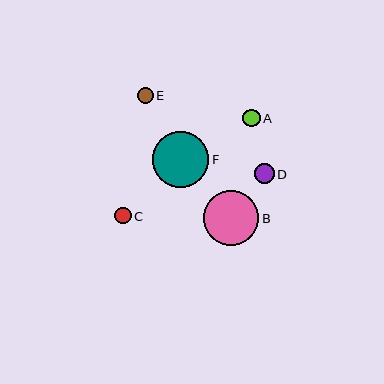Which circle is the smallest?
Circle E is the smallest with a size of approximately 16 pixels.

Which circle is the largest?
Circle F is the largest with a size of approximately 56 pixels.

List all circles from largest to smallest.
From largest to smallest: F, B, D, A, C, E.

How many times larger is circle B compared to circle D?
Circle B is approximately 2.9 times the size of circle D.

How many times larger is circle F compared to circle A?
Circle F is approximately 3.2 times the size of circle A.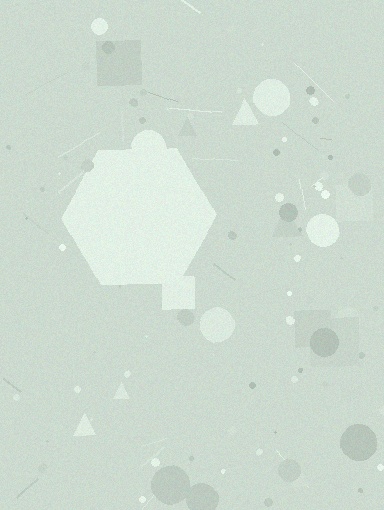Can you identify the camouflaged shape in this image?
The camouflaged shape is a hexagon.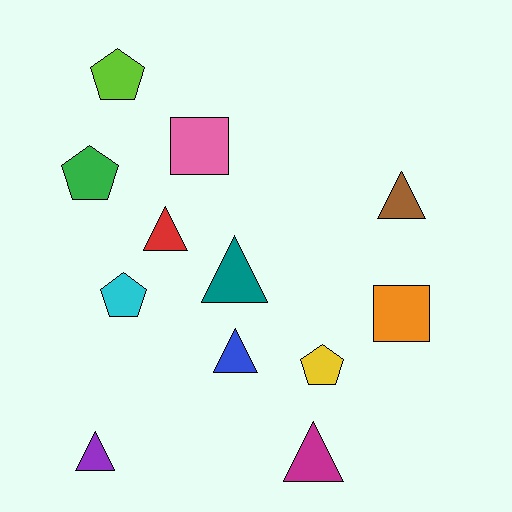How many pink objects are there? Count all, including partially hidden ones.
There is 1 pink object.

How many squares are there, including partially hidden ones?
There are 2 squares.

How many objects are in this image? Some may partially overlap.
There are 12 objects.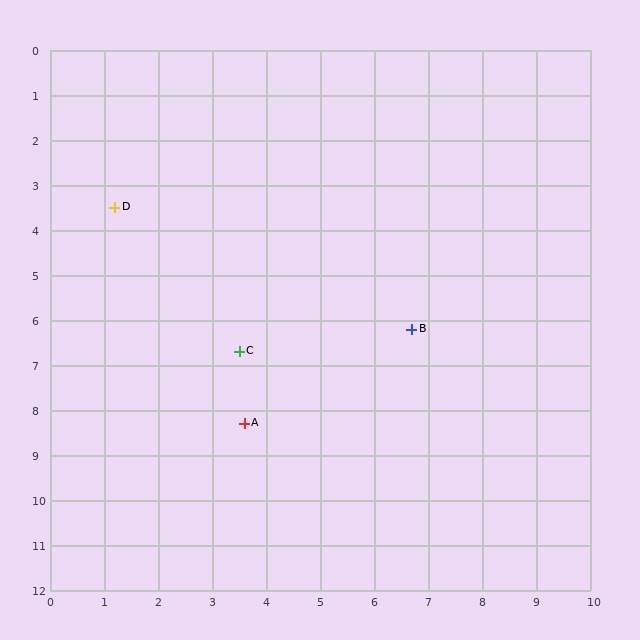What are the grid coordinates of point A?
Point A is at approximately (3.6, 8.3).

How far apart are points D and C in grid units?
Points D and C are about 3.9 grid units apart.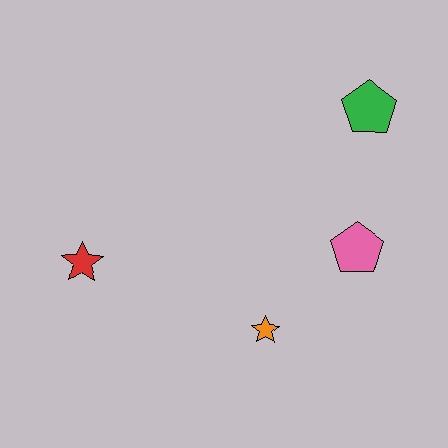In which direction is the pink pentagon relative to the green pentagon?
The pink pentagon is below the green pentagon.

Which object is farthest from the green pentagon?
The red star is farthest from the green pentagon.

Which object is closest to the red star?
The orange star is closest to the red star.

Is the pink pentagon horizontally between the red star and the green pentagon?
Yes